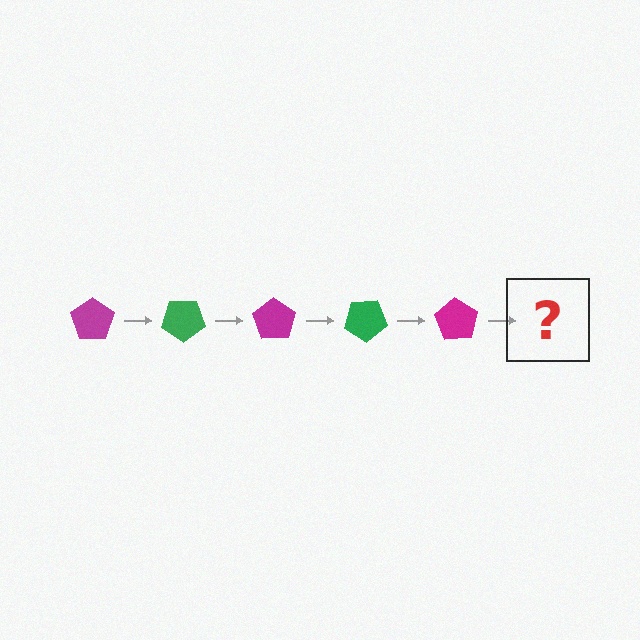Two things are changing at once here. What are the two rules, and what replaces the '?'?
The two rules are that it rotates 35 degrees each step and the color cycles through magenta and green. The '?' should be a green pentagon, rotated 175 degrees from the start.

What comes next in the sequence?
The next element should be a green pentagon, rotated 175 degrees from the start.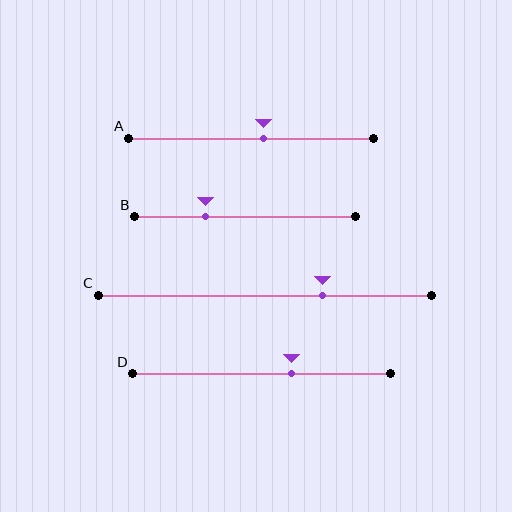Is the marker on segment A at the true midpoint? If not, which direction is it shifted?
No, the marker on segment A is shifted to the right by about 5% of the segment length.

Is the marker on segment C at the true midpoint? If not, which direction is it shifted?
No, the marker on segment C is shifted to the right by about 17% of the segment length.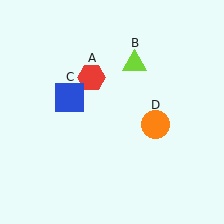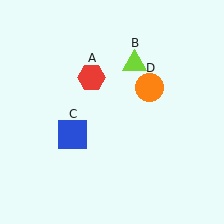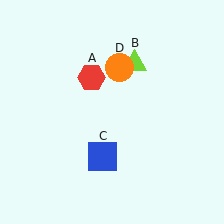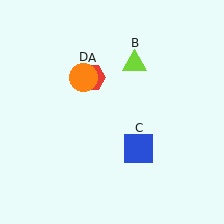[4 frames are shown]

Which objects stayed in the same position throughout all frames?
Red hexagon (object A) and lime triangle (object B) remained stationary.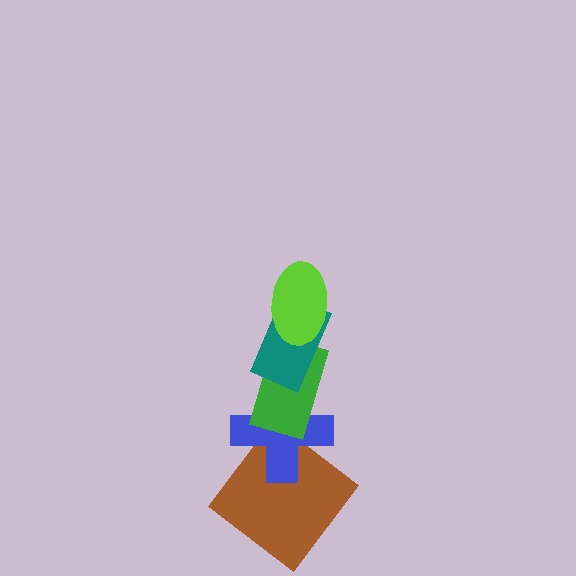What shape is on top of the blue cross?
The green rectangle is on top of the blue cross.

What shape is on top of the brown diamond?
The blue cross is on top of the brown diamond.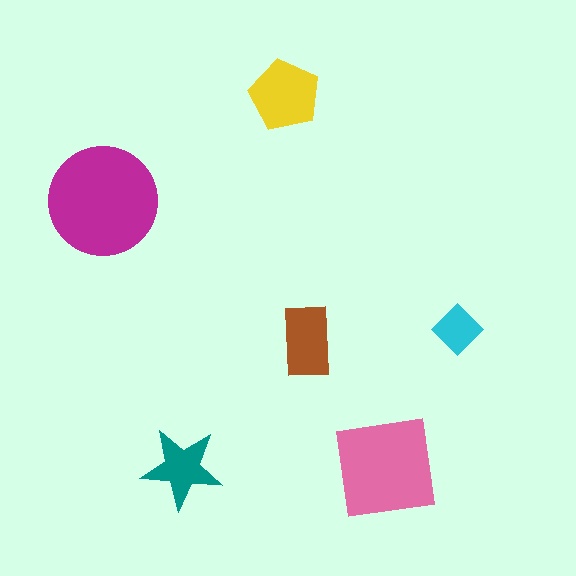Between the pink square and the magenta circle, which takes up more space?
The magenta circle.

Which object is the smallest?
The cyan diamond.